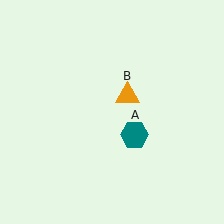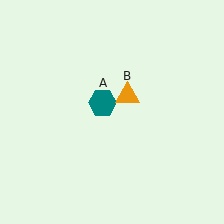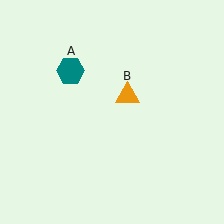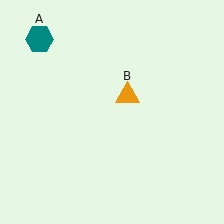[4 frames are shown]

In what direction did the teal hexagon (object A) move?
The teal hexagon (object A) moved up and to the left.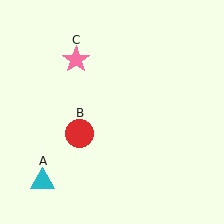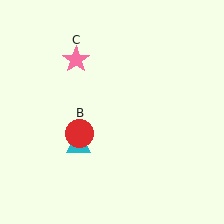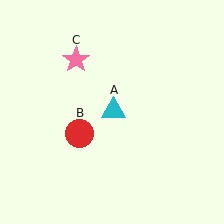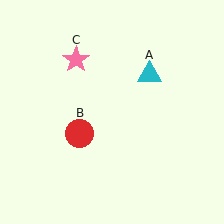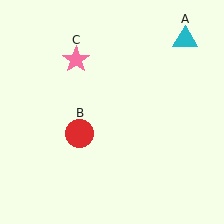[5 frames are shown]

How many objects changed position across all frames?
1 object changed position: cyan triangle (object A).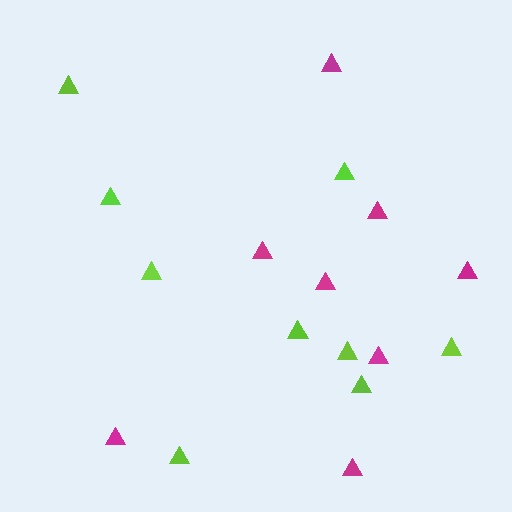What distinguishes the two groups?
There are 2 groups: one group of magenta triangles (8) and one group of lime triangles (9).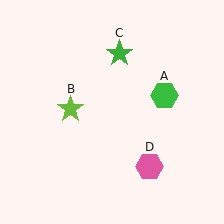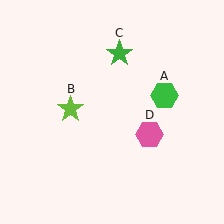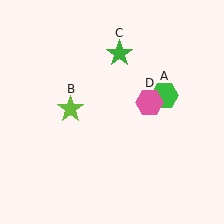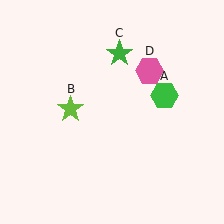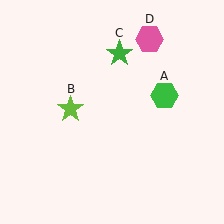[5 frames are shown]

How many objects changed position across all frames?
1 object changed position: pink hexagon (object D).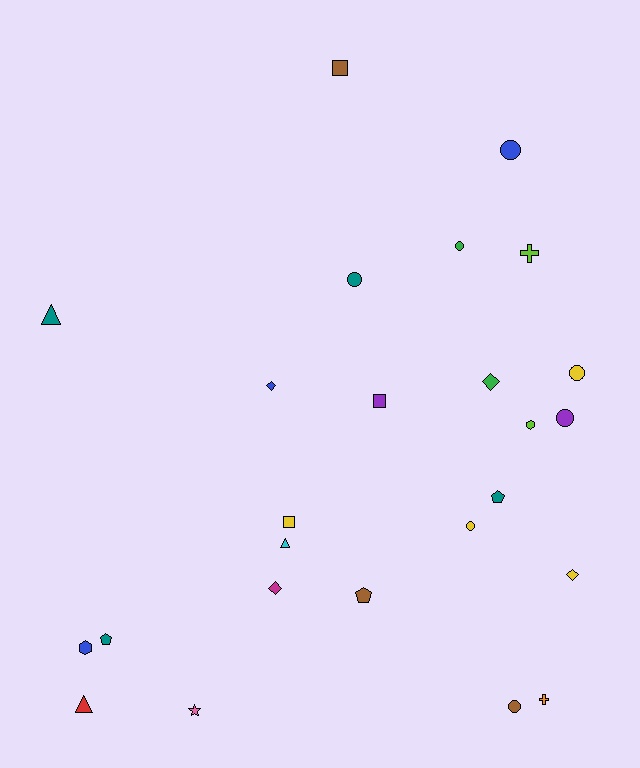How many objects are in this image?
There are 25 objects.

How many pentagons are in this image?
There are 3 pentagons.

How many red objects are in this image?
There is 1 red object.